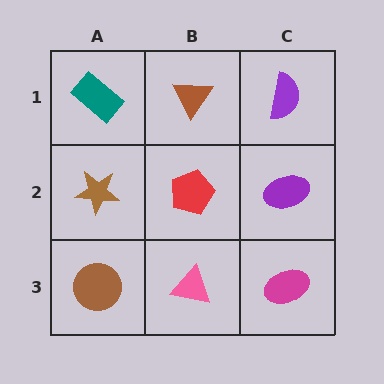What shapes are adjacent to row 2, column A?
A teal rectangle (row 1, column A), a brown circle (row 3, column A), a red pentagon (row 2, column B).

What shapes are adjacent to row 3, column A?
A brown star (row 2, column A), a pink triangle (row 3, column B).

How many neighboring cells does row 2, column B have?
4.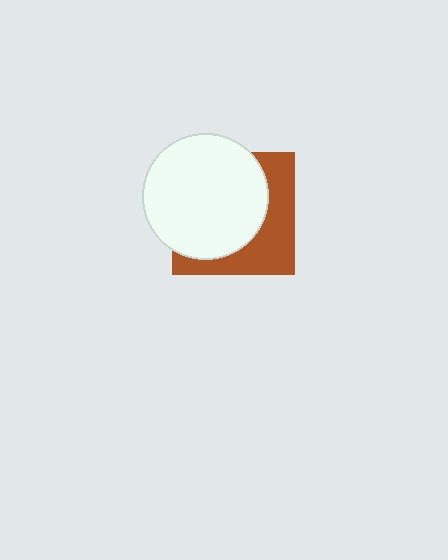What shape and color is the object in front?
The object in front is a white circle.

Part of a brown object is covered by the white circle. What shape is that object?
It is a square.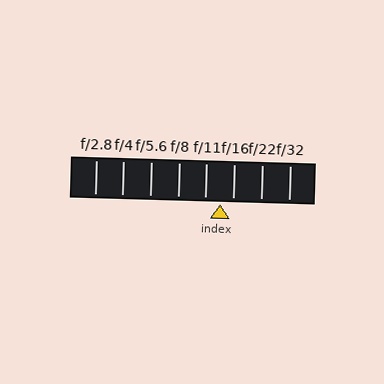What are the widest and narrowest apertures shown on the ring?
The widest aperture shown is f/2.8 and the narrowest is f/32.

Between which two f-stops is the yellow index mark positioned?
The index mark is between f/11 and f/16.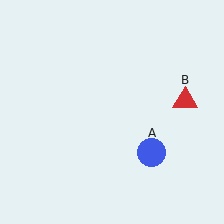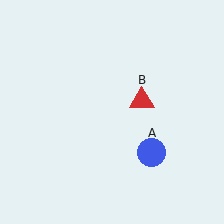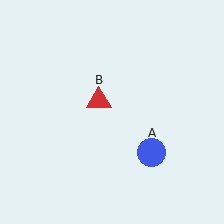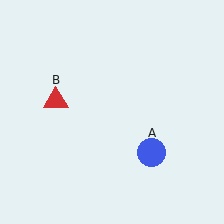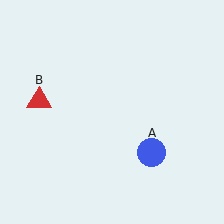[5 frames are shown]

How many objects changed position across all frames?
1 object changed position: red triangle (object B).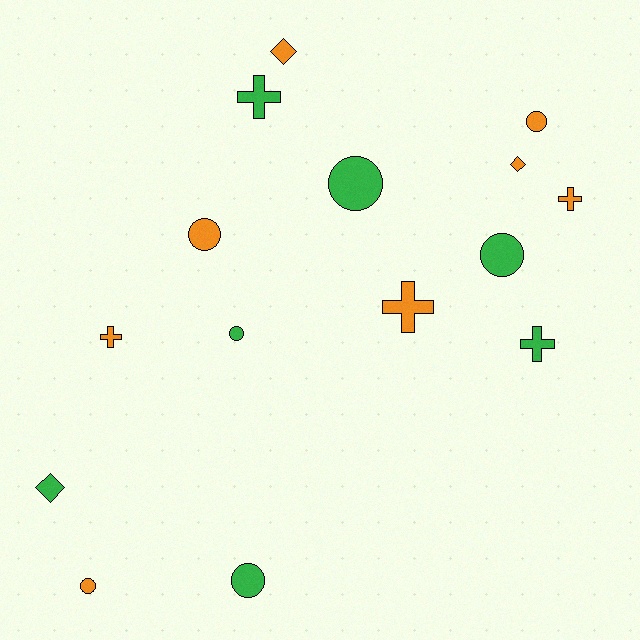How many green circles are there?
There are 4 green circles.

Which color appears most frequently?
Orange, with 8 objects.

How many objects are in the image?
There are 15 objects.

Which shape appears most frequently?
Circle, with 7 objects.